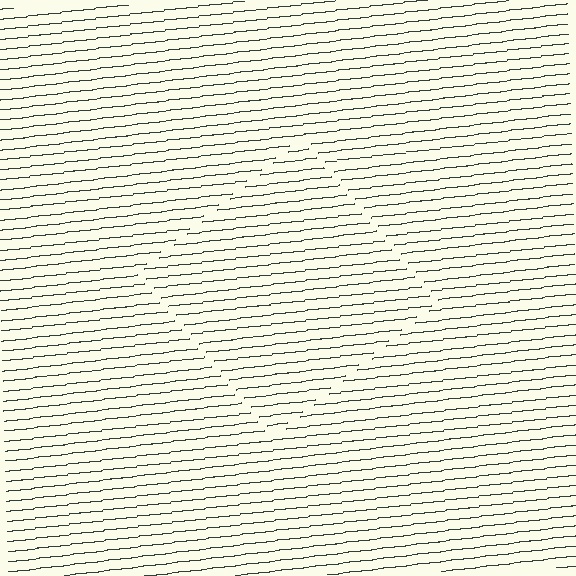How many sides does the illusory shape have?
4 sides — the line-ends trace a square.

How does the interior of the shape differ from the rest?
The interior of the shape contains the same grating, shifted by half a period — the contour is defined by the phase discontinuity where line-ends from the inner and outer gratings abut.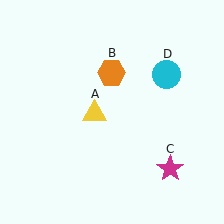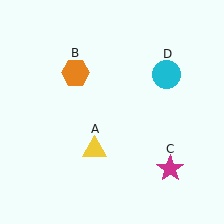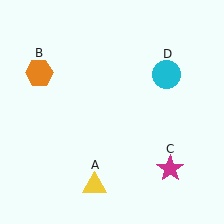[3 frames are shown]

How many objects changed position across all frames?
2 objects changed position: yellow triangle (object A), orange hexagon (object B).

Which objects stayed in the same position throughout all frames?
Magenta star (object C) and cyan circle (object D) remained stationary.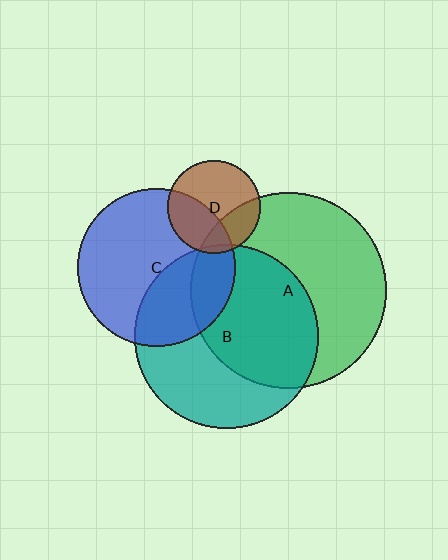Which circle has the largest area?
Circle A (green).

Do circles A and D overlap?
Yes.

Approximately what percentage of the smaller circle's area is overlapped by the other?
Approximately 30%.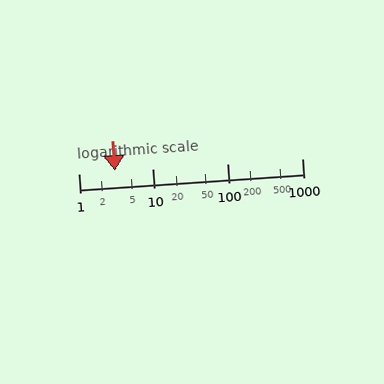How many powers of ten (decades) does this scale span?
The scale spans 3 decades, from 1 to 1000.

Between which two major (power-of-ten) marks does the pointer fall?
The pointer is between 1 and 10.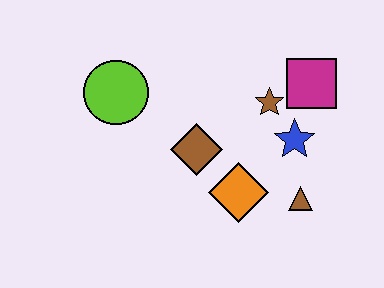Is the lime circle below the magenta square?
Yes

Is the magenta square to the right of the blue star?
Yes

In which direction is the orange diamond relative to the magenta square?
The orange diamond is below the magenta square.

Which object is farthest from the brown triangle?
The lime circle is farthest from the brown triangle.